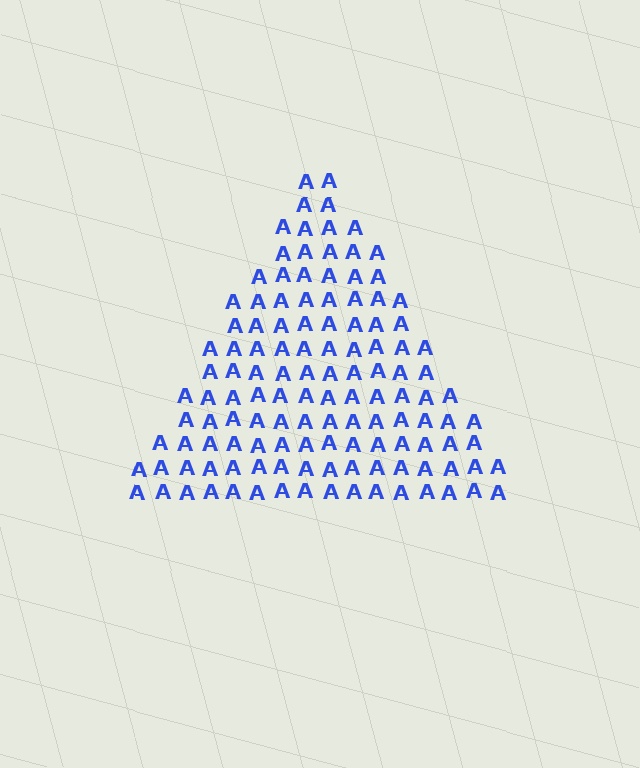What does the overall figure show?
The overall figure shows a triangle.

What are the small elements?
The small elements are letter A's.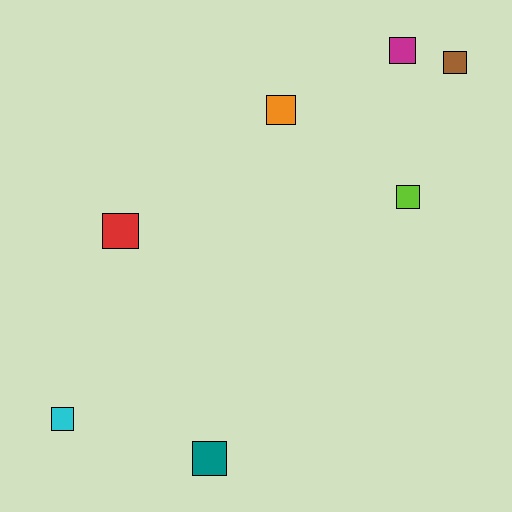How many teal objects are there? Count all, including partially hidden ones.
There is 1 teal object.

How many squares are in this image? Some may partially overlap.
There are 7 squares.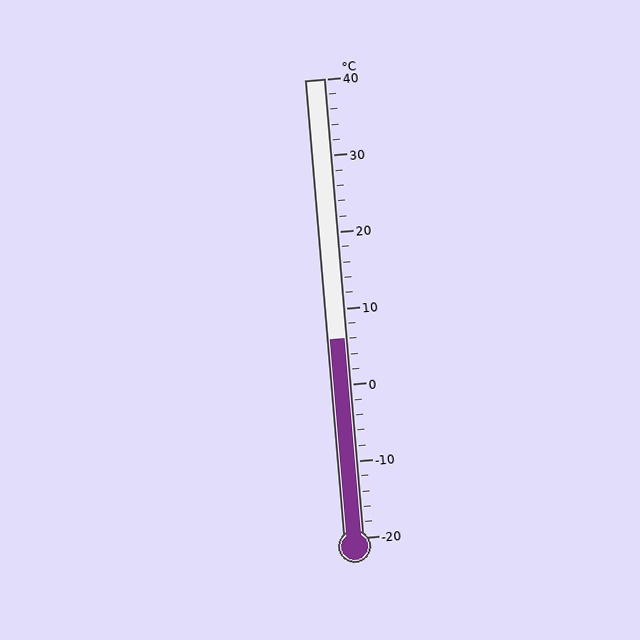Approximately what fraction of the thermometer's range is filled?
The thermometer is filled to approximately 45% of its range.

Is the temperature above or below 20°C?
The temperature is below 20°C.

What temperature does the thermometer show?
The thermometer shows approximately 6°C.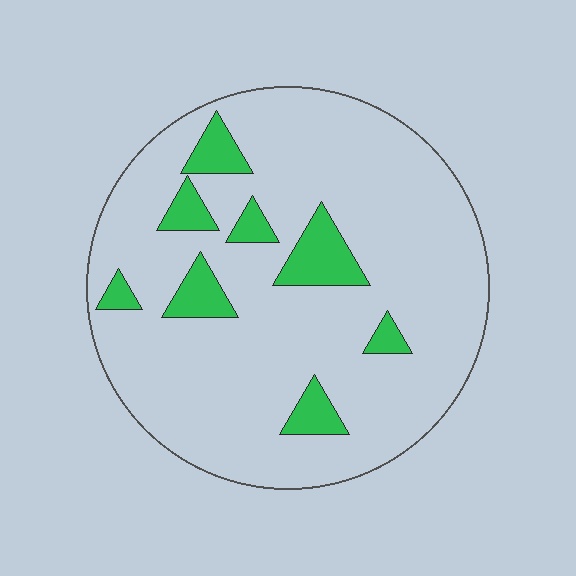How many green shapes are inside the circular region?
8.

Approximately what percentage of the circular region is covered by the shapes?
Approximately 15%.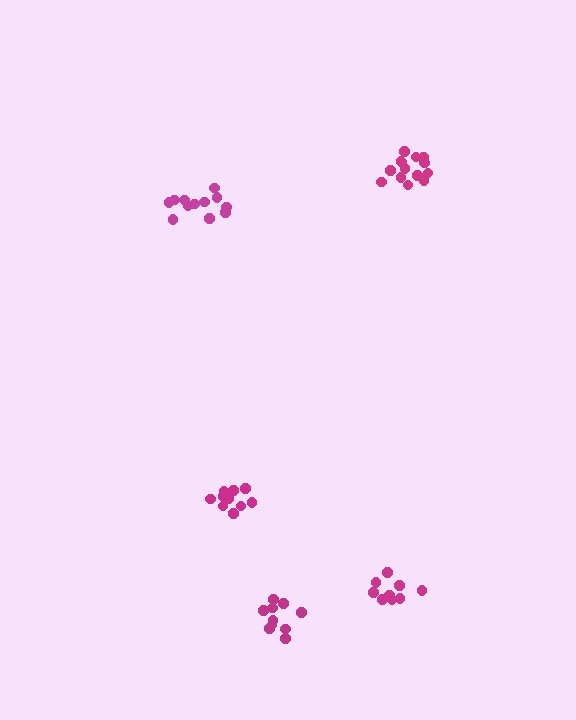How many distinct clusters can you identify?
There are 5 distinct clusters.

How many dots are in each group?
Group 1: 10 dots, Group 2: 14 dots, Group 3: 10 dots, Group 4: 9 dots, Group 5: 12 dots (55 total).